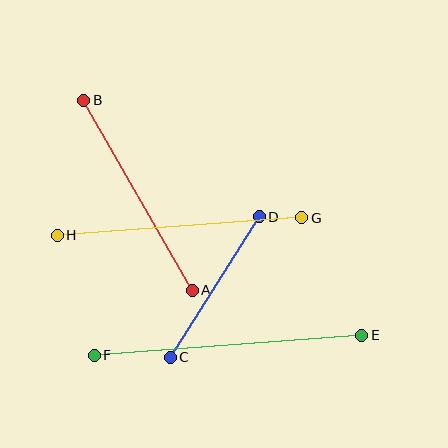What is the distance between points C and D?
The distance is approximately 166 pixels.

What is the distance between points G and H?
The distance is approximately 245 pixels.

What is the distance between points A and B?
The distance is approximately 219 pixels.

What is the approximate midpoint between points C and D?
The midpoint is at approximately (215, 287) pixels.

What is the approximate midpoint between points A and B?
The midpoint is at approximately (138, 195) pixels.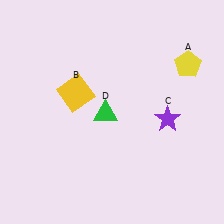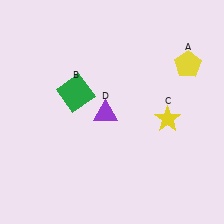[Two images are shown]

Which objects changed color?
B changed from yellow to green. C changed from purple to yellow. D changed from green to purple.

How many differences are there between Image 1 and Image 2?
There are 3 differences between the two images.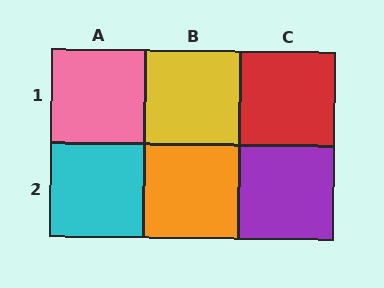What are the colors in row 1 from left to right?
Pink, yellow, red.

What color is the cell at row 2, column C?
Purple.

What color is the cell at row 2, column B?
Orange.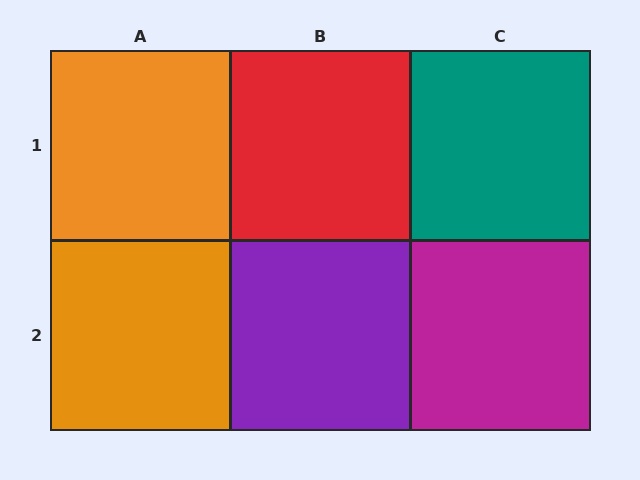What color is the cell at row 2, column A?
Orange.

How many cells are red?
1 cell is red.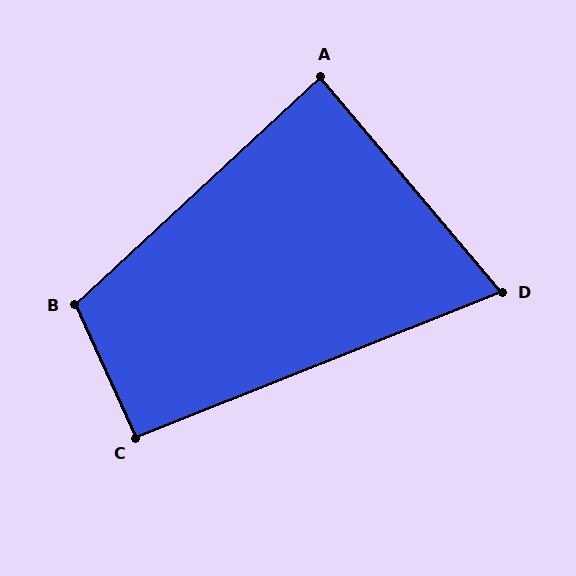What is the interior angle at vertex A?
Approximately 87 degrees (approximately right).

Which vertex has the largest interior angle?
B, at approximately 108 degrees.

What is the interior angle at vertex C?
Approximately 93 degrees (approximately right).